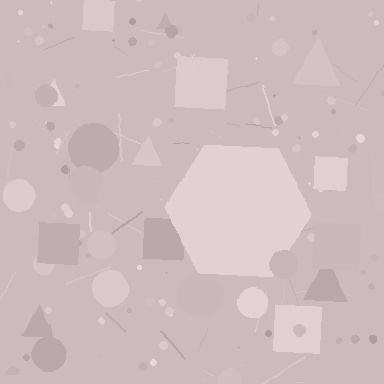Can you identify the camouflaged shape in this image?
The camouflaged shape is a hexagon.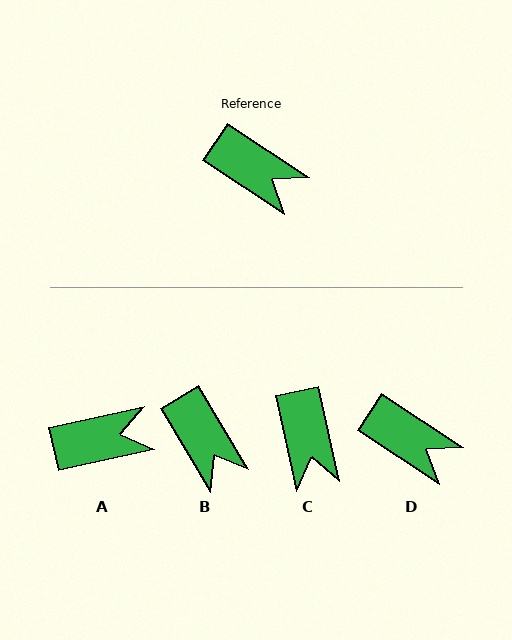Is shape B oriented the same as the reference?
No, it is off by about 26 degrees.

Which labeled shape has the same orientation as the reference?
D.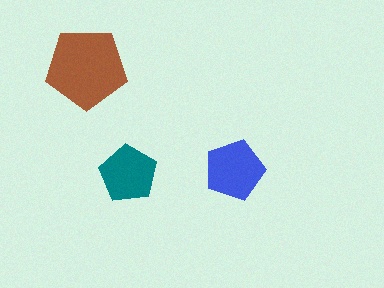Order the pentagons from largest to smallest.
the brown one, the blue one, the teal one.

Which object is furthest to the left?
The brown pentagon is leftmost.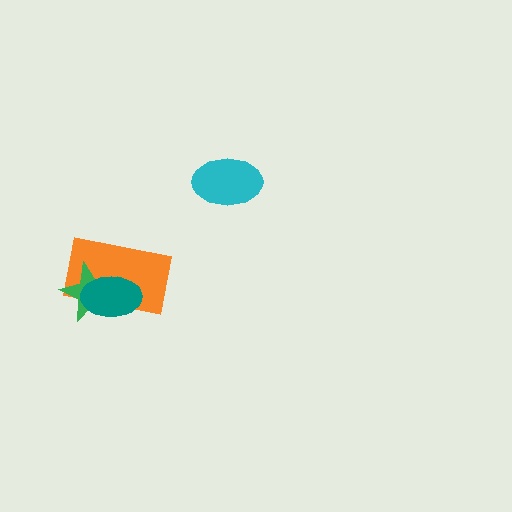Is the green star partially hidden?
Yes, it is partially covered by another shape.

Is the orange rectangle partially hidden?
Yes, it is partially covered by another shape.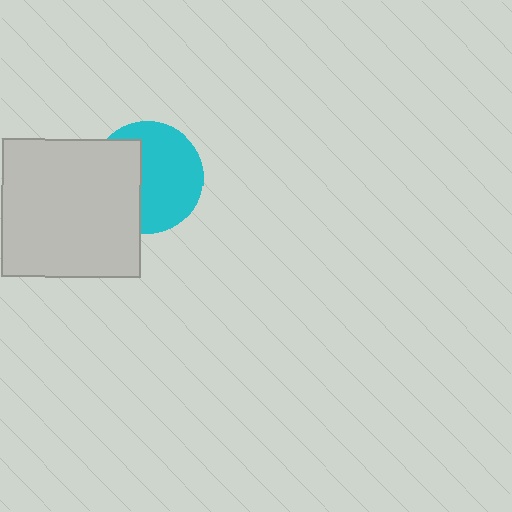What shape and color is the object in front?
The object in front is a light gray square.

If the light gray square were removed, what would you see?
You would see the complete cyan circle.